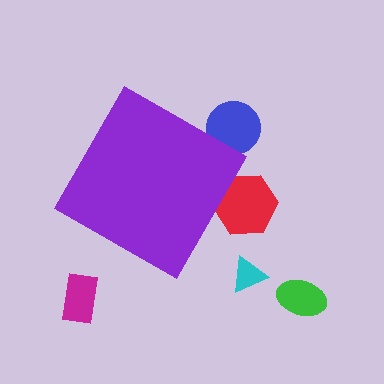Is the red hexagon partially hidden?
Yes, the red hexagon is partially hidden behind the purple diamond.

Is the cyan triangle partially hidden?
No, the cyan triangle is fully visible.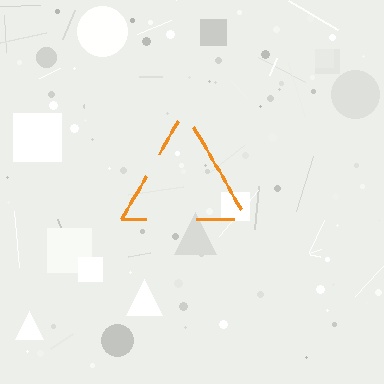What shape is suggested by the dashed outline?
The dashed outline suggests a triangle.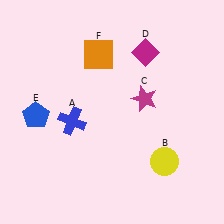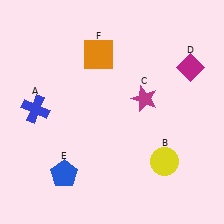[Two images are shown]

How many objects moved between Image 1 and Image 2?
3 objects moved between the two images.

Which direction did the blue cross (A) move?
The blue cross (A) moved left.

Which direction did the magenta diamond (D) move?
The magenta diamond (D) moved right.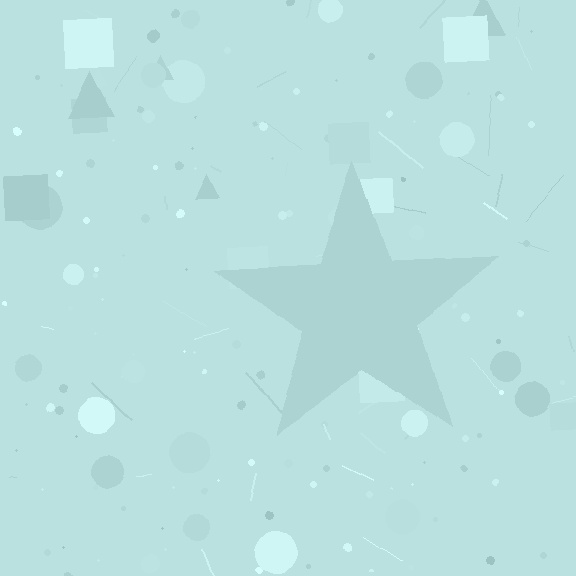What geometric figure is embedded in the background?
A star is embedded in the background.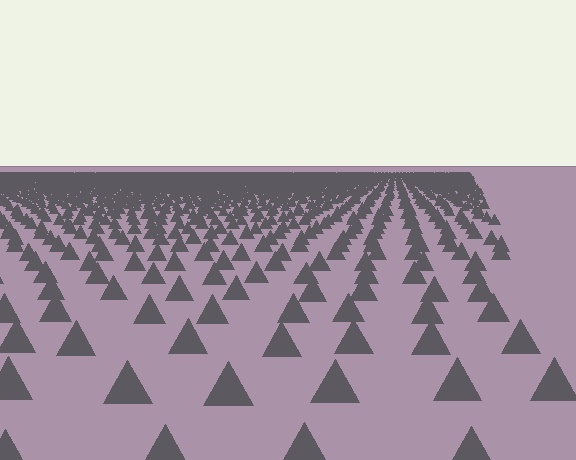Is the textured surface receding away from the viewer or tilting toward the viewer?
The surface is receding away from the viewer. Texture elements get smaller and denser toward the top.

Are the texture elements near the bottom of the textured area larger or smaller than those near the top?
Larger. Near the bottom, elements are closer to the viewer and appear at a bigger on-screen size.